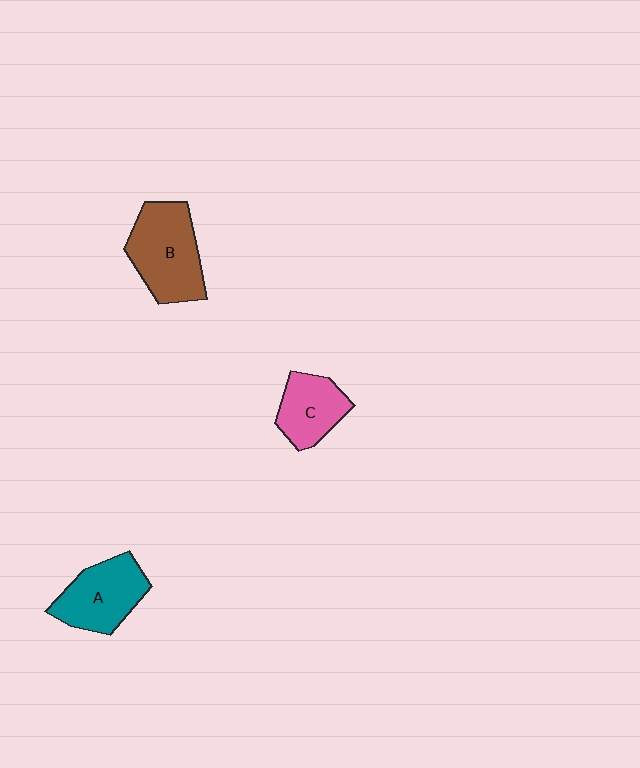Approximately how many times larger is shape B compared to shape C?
Approximately 1.5 times.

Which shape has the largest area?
Shape B (brown).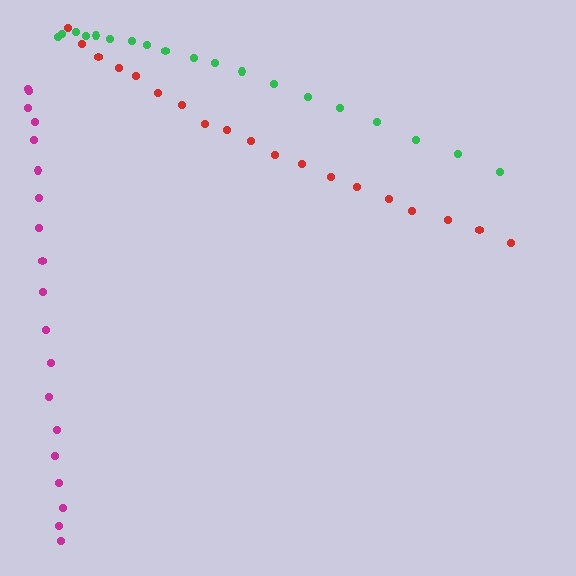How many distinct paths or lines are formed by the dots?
There are 3 distinct paths.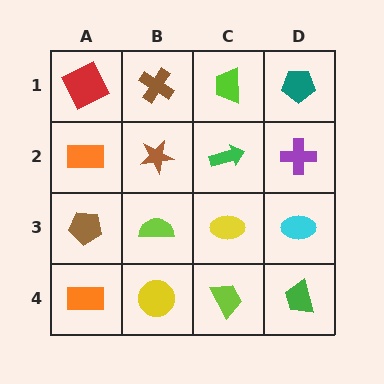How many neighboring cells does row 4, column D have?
2.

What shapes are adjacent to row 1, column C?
A green arrow (row 2, column C), a brown cross (row 1, column B), a teal pentagon (row 1, column D).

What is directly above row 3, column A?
An orange rectangle.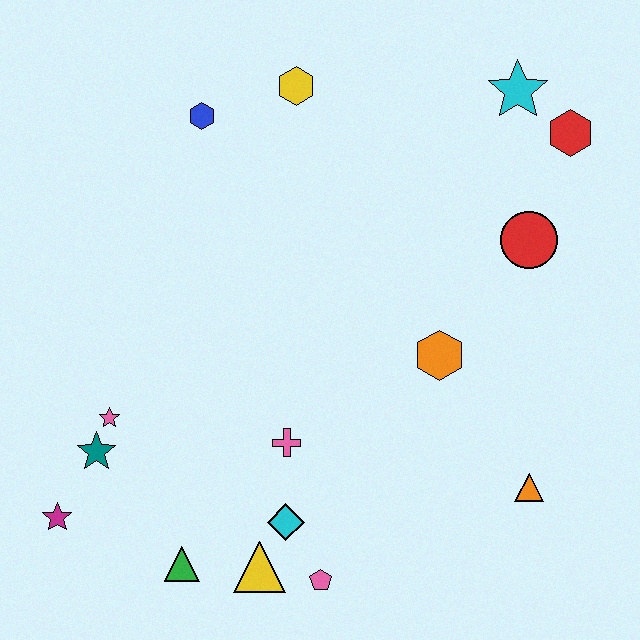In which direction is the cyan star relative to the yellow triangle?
The cyan star is above the yellow triangle.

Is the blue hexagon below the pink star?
No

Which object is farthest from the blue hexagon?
The orange triangle is farthest from the blue hexagon.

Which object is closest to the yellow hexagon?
The blue hexagon is closest to the yellow hexagon.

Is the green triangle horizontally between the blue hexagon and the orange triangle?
No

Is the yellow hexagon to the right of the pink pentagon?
No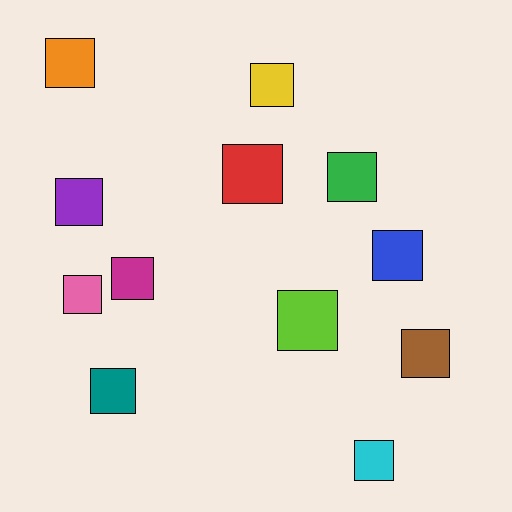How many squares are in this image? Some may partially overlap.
There are 12 squares.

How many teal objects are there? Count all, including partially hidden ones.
There is 1 teal object.